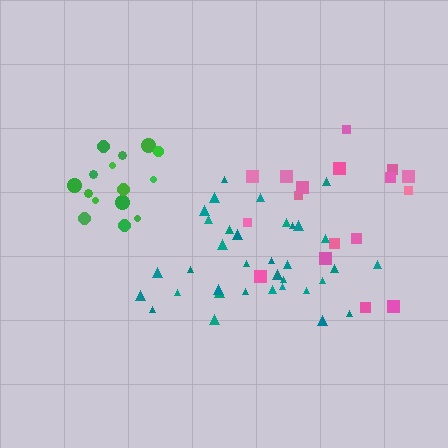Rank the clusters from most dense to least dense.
green, teal, pink.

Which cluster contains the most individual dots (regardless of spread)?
Teal (35).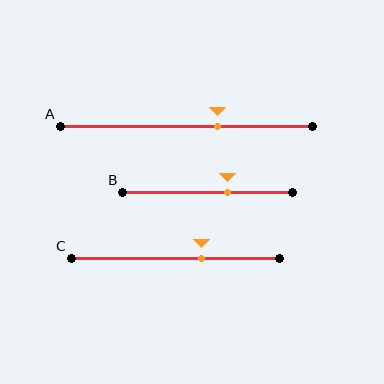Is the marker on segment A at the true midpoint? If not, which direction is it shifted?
No, the marker on segment A is shifted to the right by about 12% of the segment length.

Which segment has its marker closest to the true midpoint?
Segment B has its marker closest to the true midpoint.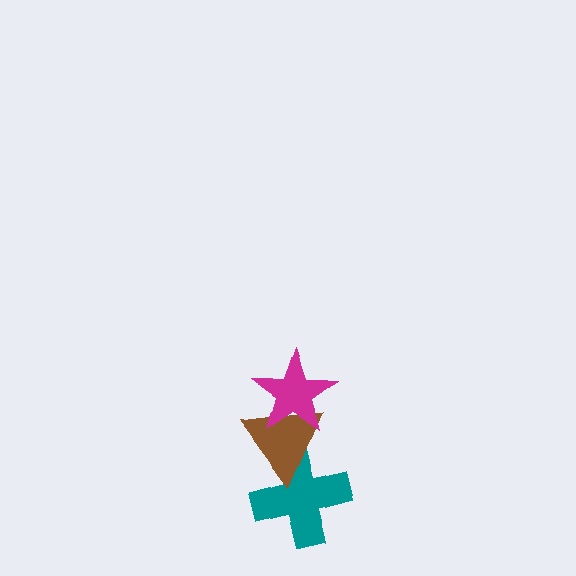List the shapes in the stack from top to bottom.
From top to bottom: the magenta star, the brown triangle, the teal cross.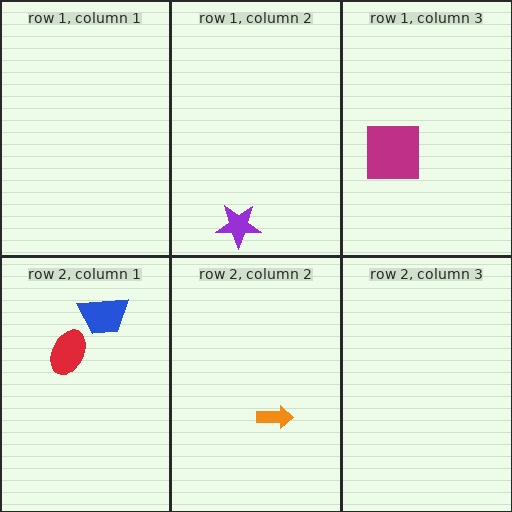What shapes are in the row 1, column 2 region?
The purple star.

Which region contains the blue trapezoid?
The row 2, column 1 region.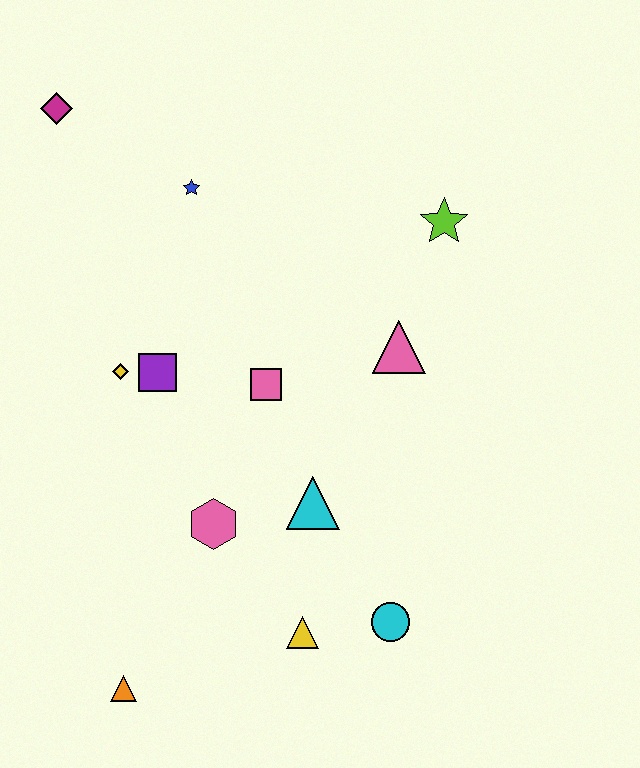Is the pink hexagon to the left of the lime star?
Yes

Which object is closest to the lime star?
The pink triangle is closest to the lime star.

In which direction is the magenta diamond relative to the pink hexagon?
The magenta diamond is above the pink hexagon.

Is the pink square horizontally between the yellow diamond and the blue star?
No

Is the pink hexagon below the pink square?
Yes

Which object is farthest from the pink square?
The magenta diamond is farthest from the pink square.